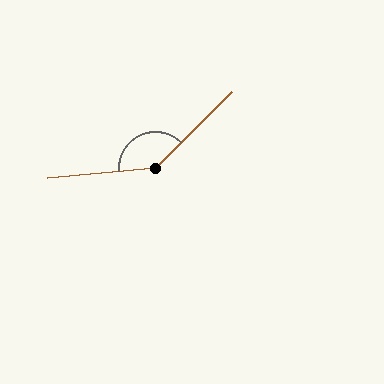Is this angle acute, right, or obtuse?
It is obtuse.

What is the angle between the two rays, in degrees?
Approximately 140 degrees.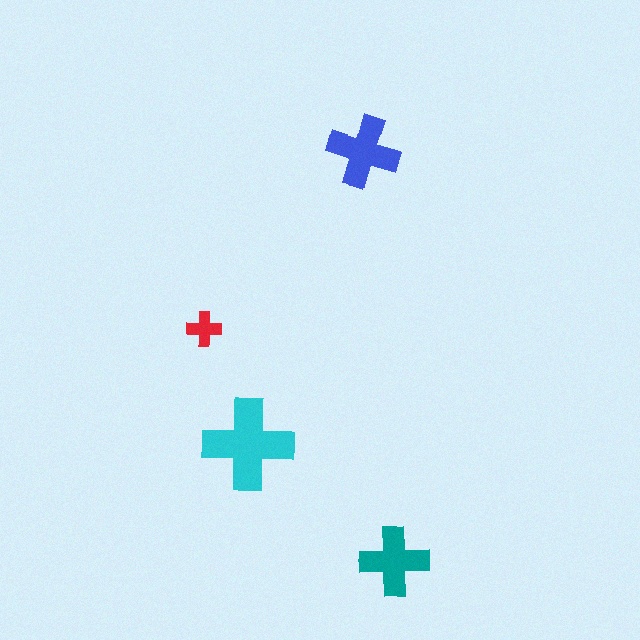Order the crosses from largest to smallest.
the cyan one, the blue one, the teal one, the red one.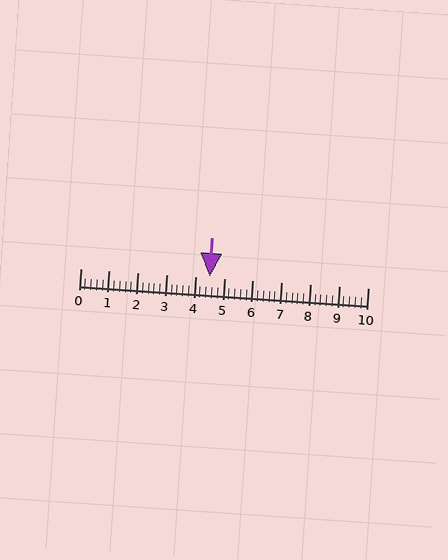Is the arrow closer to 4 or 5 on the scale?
The arrow is closer to 5.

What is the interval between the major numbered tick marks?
The major tick marks are spaced 1 units apart.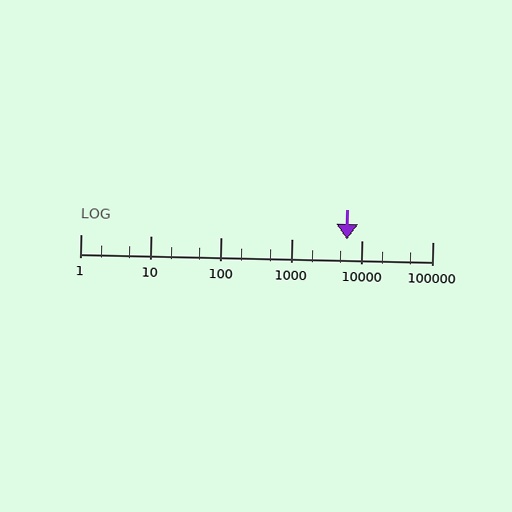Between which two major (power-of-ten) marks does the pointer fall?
The pointer is between 1000 and 10000.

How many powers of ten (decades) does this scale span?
The scale spans 5 decades, from 1 to 100000.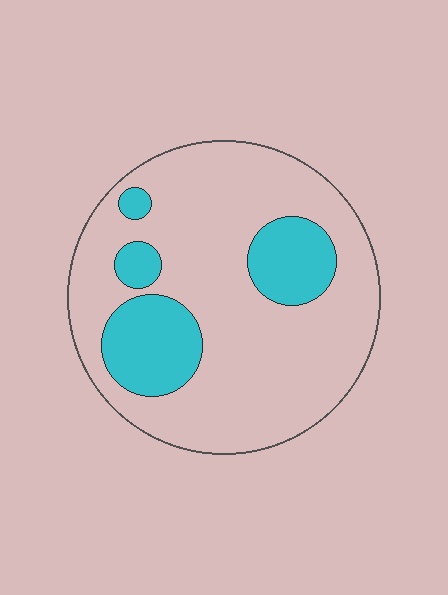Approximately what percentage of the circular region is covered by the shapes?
Approximately 20%.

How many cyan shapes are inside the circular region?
4.